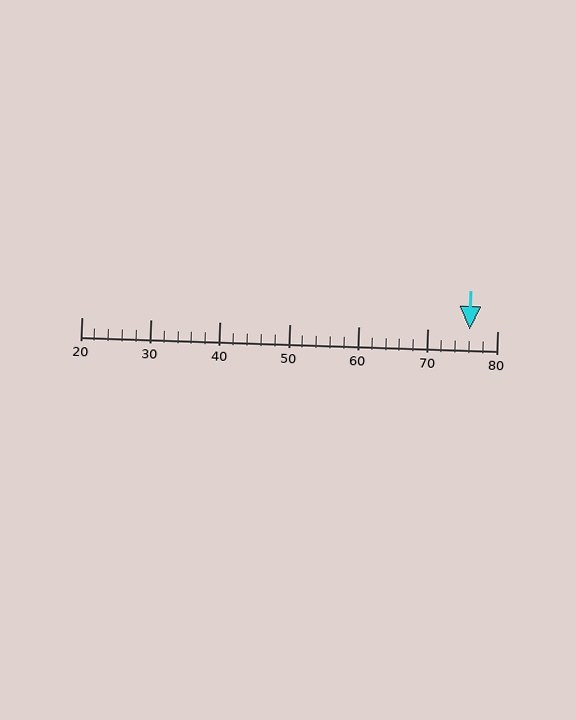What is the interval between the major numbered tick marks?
The major tick marks are spaced 10 units apart.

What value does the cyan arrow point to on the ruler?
The cyan arrow points to approximately 76.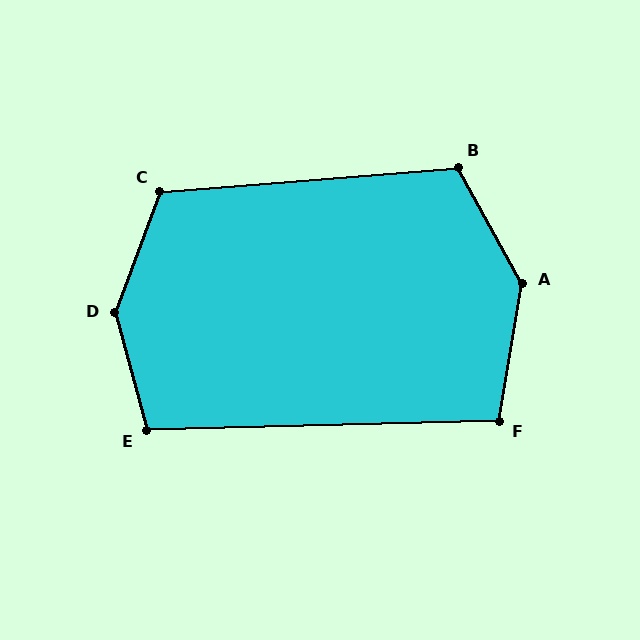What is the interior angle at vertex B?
Approximately 114 degrees (obtuse).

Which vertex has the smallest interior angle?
F, at approximately 101 degrees.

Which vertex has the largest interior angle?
D, at approximately 144 degrees.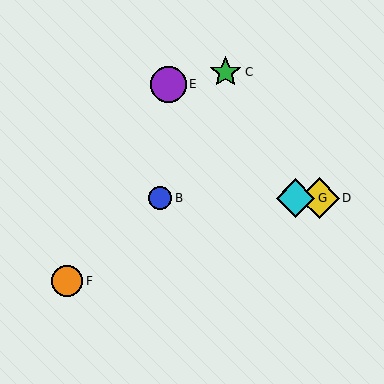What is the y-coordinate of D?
Object D is at y≈198.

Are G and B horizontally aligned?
Yes, both are at y≈198.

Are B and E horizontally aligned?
No, B is at y≈198 and E is at y≈84.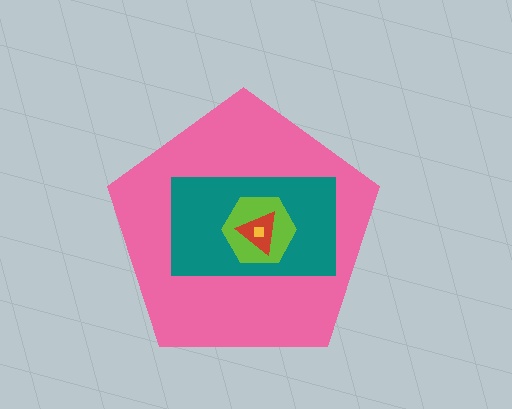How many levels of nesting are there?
5.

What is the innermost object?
The yellow square.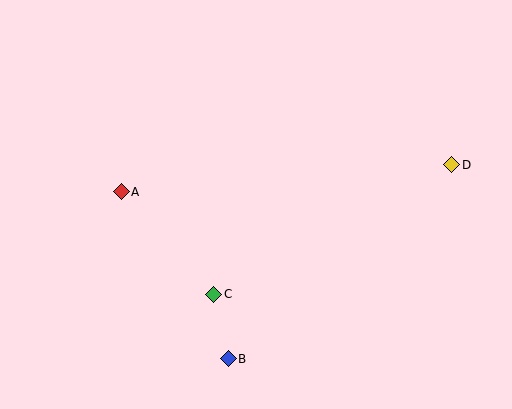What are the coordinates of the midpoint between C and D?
The midpoint between C and D is at (333, 229).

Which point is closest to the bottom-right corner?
Point D is closest to the bottom-right corner.